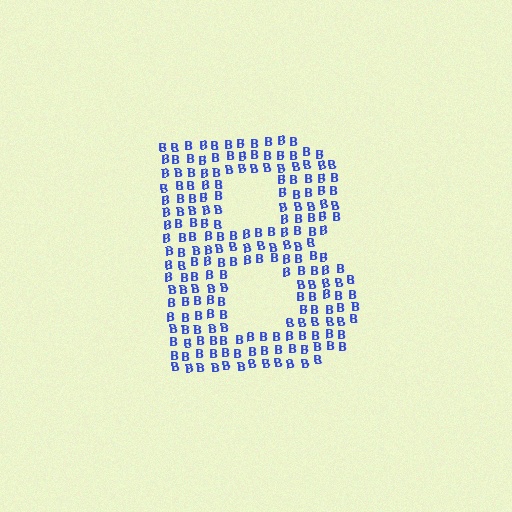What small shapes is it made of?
It is made of small letter B's.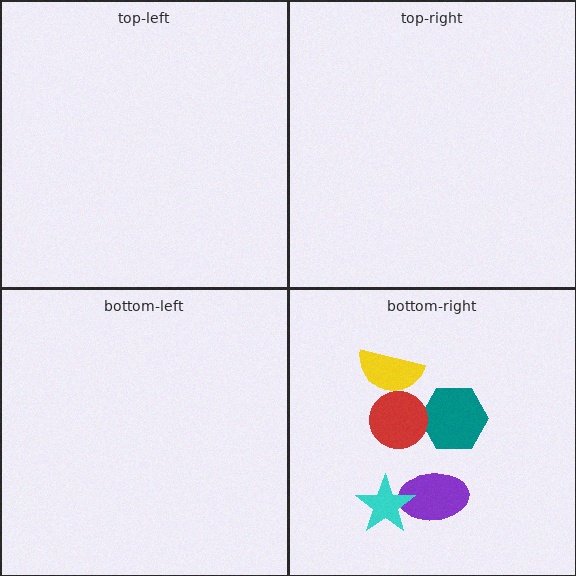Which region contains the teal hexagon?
The bottom-right region.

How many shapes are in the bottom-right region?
5.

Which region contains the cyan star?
The bottom-right region.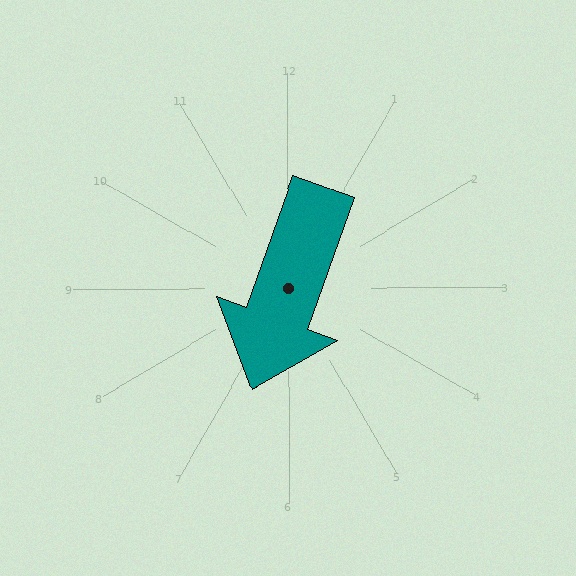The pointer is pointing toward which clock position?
Roughly 7 o'clock.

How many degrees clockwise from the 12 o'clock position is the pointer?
Approximately 200 degrees.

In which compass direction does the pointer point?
South.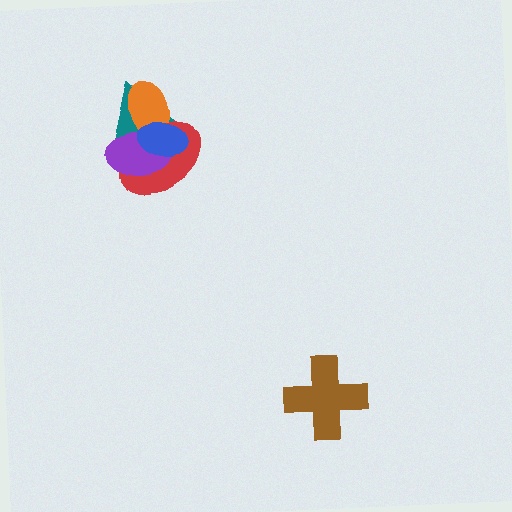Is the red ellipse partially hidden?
Yes, it is partially covered by another shape.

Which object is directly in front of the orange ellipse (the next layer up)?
The red ellipse is directly in front of the orange ellipse.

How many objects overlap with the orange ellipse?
4 objects overlap with the orange ellipse.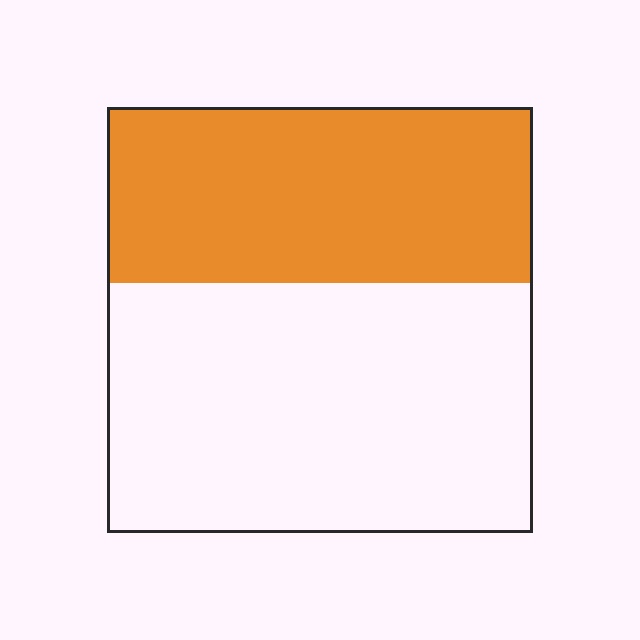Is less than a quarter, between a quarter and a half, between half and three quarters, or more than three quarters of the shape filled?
Between a quarter and a half.